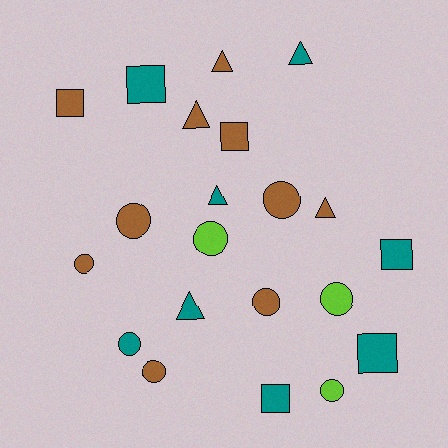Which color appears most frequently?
Brown, with 10 objects.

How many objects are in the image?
There are 21 objects.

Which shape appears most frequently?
Circle, with 9 objects.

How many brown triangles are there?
There are 3 brown triangles.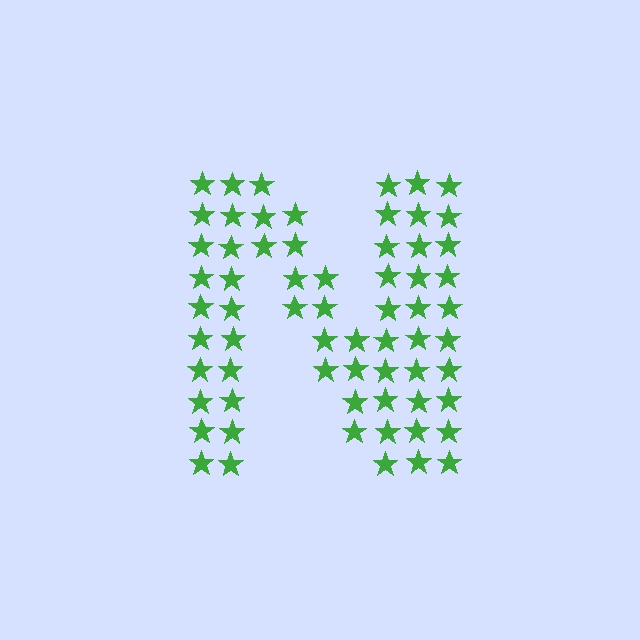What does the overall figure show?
The overall figure shows the letter N.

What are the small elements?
The small elements are stars.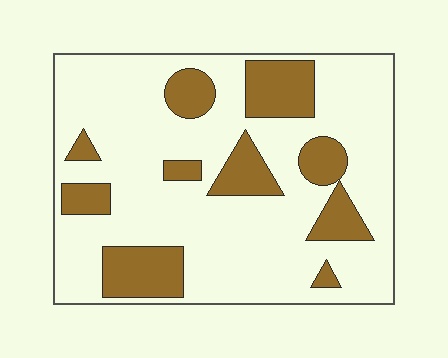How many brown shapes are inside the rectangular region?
10.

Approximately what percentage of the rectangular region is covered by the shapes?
Approximately 25%.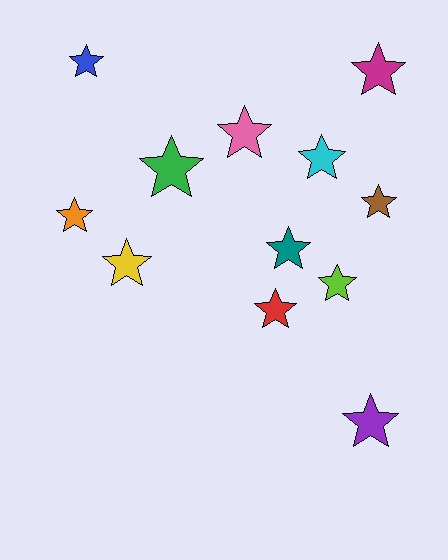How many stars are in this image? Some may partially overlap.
There are 12 stars.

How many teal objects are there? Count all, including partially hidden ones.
There is 1 teal object.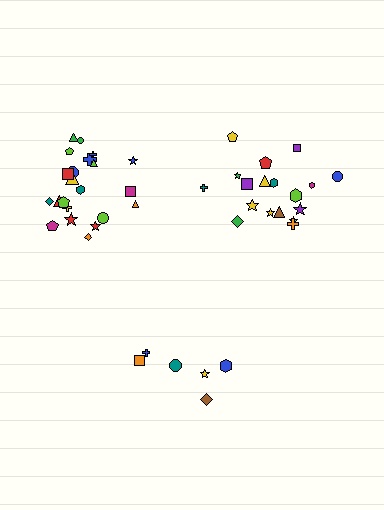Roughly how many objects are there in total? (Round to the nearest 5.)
Roughly 45 objects in total.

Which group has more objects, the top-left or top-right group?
The top-left group.